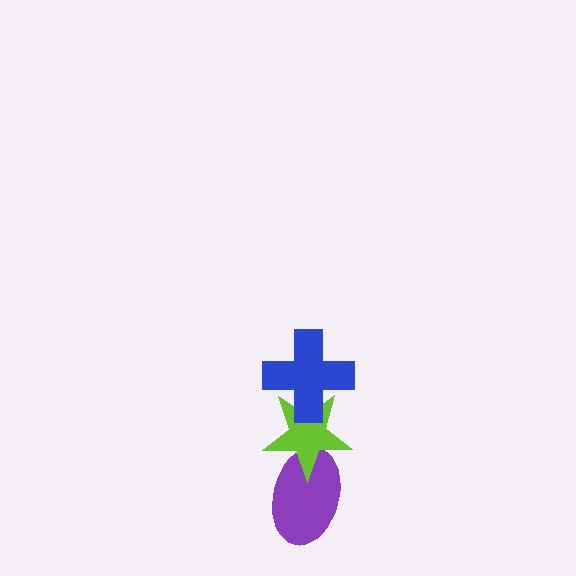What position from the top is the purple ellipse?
The purple ellipse is 3rd from the top.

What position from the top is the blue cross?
The blue cross is 1st from the top.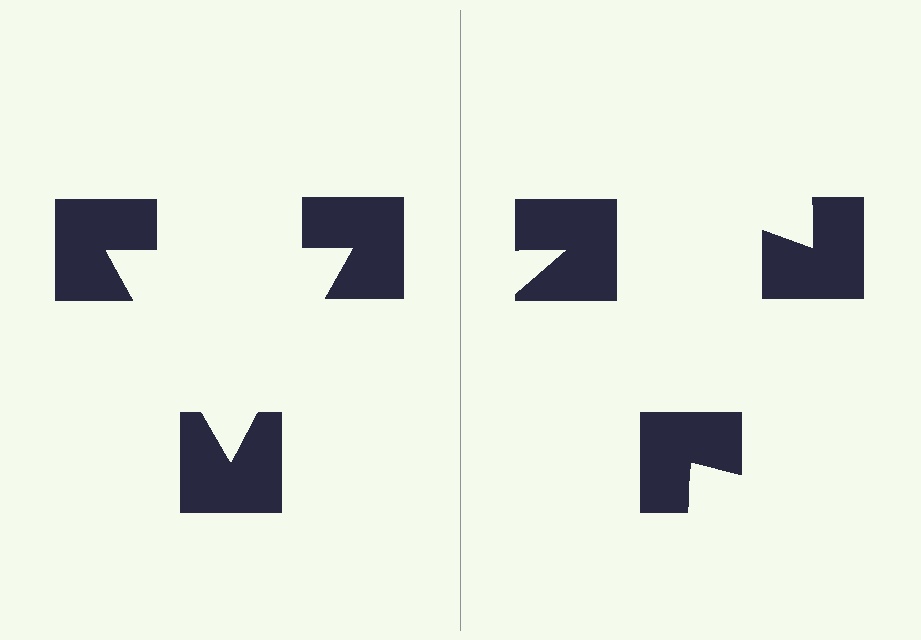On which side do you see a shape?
An illusory triangle appears on the left side. On the right side the wedge cuts are rotated, so no coherent shape forms.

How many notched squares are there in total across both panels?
6 — 3 on each side.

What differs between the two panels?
The notched squares are positioned identically on both sides; only the wedge orientations differ. On the left they align to a triangle; on the right they are misaligned.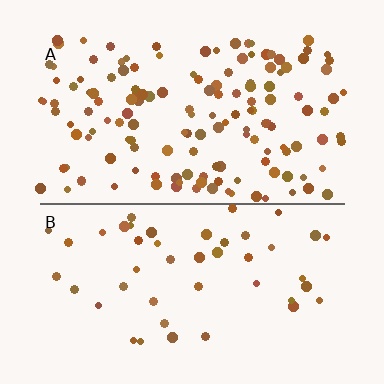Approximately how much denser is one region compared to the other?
Approximately 3.1× — region A over region B.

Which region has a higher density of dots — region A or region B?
A (the top).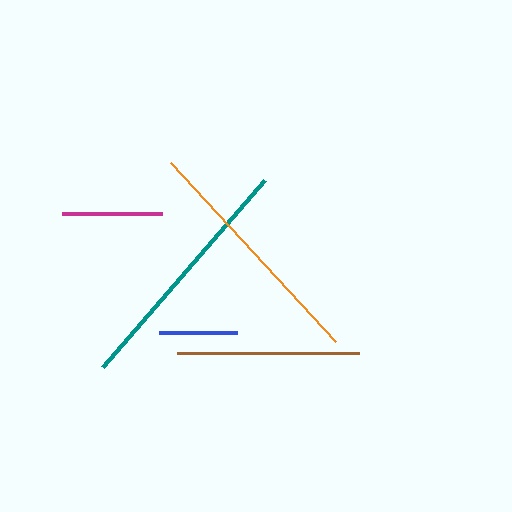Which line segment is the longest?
The teal line is the longest at approximately 247 pixels.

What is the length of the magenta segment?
The magenta segment is approximately 100 pixels long.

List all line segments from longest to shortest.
From longest to shortest: teal, orange, brown, magenta, blue.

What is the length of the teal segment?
The teal segment is approximately 247 pixels long.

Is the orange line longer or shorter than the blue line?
The orange line is longer than the blue line.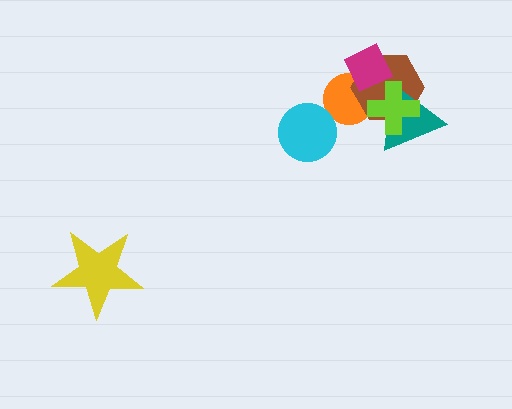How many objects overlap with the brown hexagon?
4 objects overlap with the brown hexagon.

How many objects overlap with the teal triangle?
2 objects overlap with the teal triangle.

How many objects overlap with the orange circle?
3 objects overlap with the orange circle.